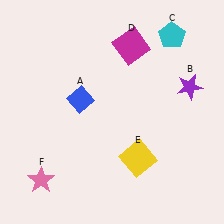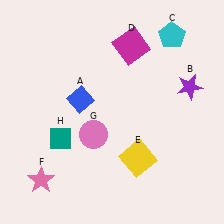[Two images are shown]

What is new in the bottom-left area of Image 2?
A teal diamond (H) was added in the bottom-left area of Image 2.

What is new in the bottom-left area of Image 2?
A pink circle (G) was added in the bottom-left area of Image 2.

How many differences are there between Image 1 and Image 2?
There are 2 differences between the two images.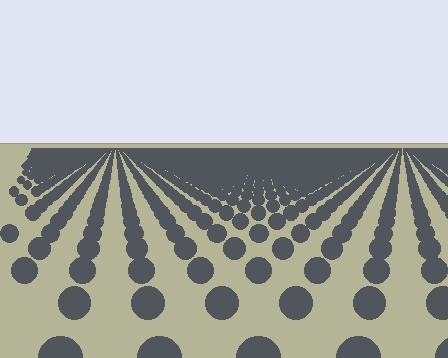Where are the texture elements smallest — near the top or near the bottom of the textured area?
Near the top.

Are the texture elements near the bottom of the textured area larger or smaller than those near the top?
Larger. Near the bottom, elements are closer to the viewer and appear at a bigger on-screen size.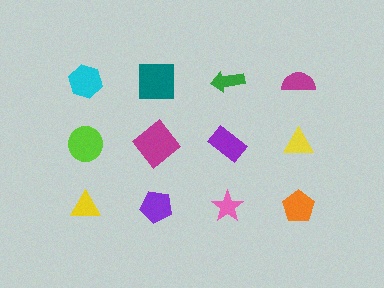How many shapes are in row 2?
4 shapes.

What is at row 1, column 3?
A green arrow.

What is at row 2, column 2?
A magenta diamond.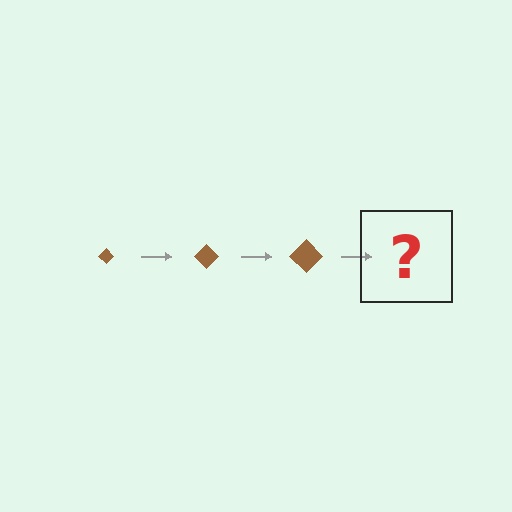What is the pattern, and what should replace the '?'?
The pattern is that the diamond gets progressively larger each step. The '?' should be a brown diamond, larger than the previous one.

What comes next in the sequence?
The next element should be a brown diamond, larger than the previous one.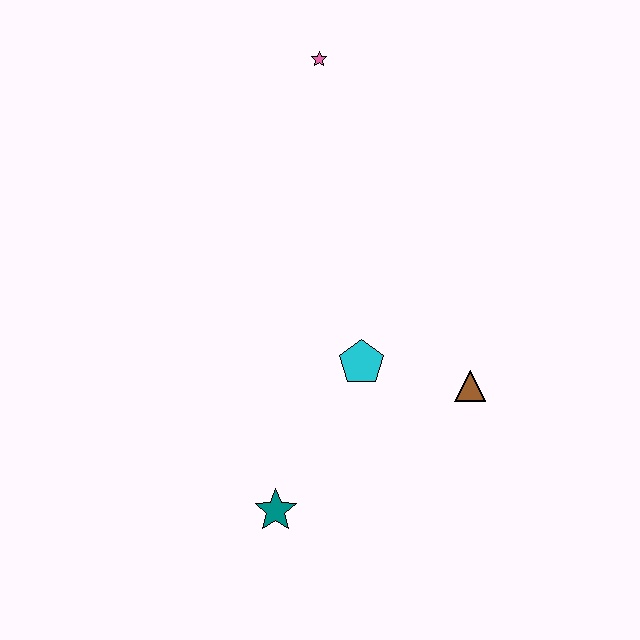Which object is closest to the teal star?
The cyan pentagon is closest to the teal star.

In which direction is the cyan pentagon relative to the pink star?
The cyan pentagon is below the pink star.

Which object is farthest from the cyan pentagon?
The pink star is farthest from the cyan pentagon.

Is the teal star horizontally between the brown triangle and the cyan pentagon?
No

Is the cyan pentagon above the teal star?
Yes